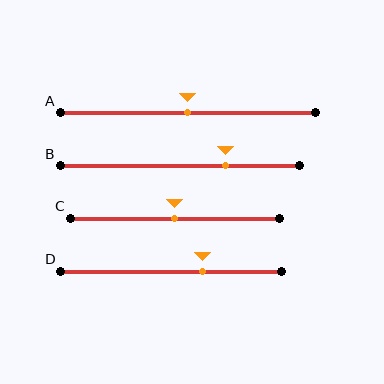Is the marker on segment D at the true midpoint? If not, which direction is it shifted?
No, the marker on segment D is shifted to the right by about 14% of the segment length.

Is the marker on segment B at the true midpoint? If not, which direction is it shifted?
No, the marker on segment B is shifted to the right by about 19% of the segment length.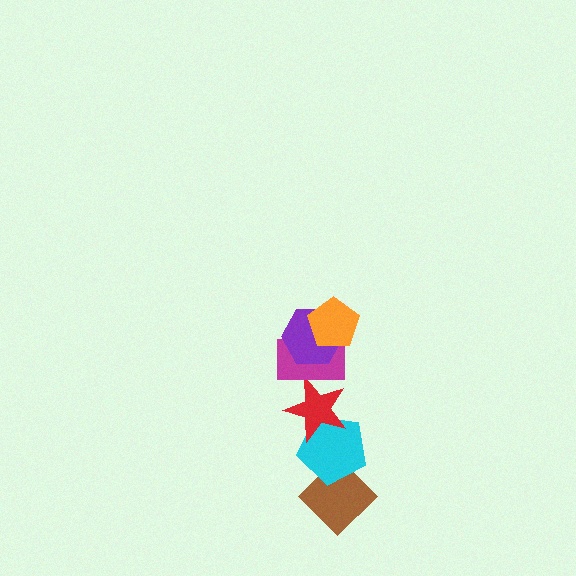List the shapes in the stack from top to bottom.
From top to bottom: the orange pentagon, the purple hexagon, the magenta rectangle, the red star, the cyan pentagon, the brown diamond.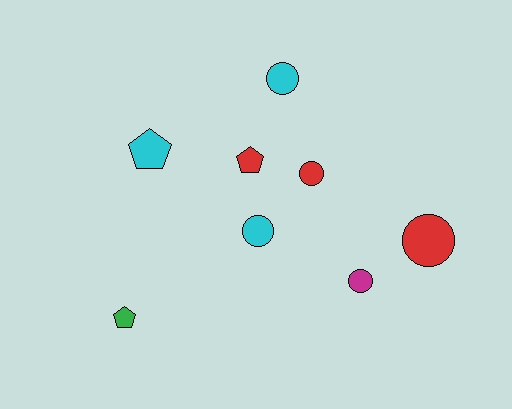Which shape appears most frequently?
Circle, with 5 objects.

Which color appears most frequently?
Cyan, with 3 objects.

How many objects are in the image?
There are 8 objects.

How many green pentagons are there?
There is 1 green pentagon.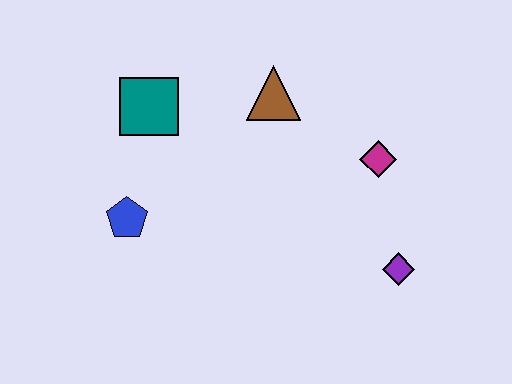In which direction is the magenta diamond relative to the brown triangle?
The magenta diamond is to the right of the brown triangle.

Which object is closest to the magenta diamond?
The purple diamond is closest to the magenta diamond.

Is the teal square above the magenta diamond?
Yes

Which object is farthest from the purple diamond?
The teal square is farthest from the purple diamond.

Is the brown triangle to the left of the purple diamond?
Yes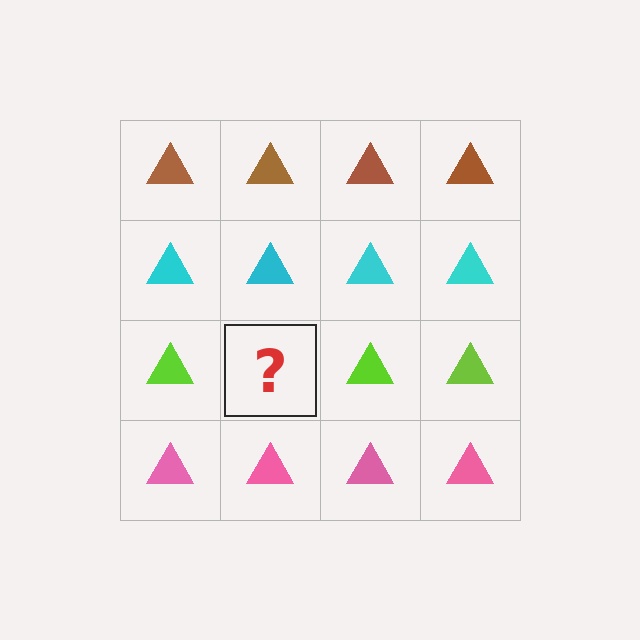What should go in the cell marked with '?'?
The missing cell should contain a lime triangle.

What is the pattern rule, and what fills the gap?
The rule is that each row has a consistent color. The gap should be filled with a lime triangle.